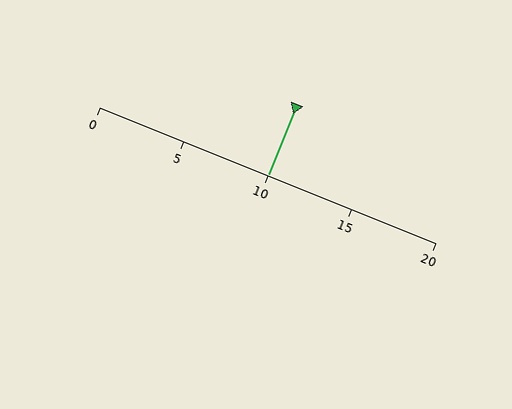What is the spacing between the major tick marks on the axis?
The major ticks are spaced 5 apart.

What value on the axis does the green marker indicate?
The marker indicates approximately 10.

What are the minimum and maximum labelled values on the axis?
The axis runs from 0 to 20.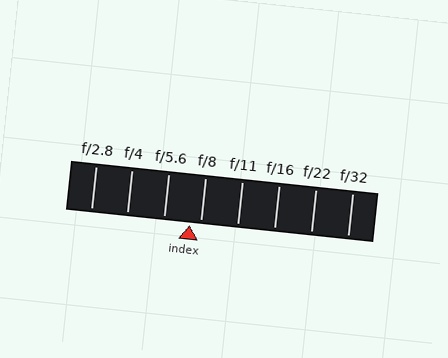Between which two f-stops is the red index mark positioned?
The index mark is between f/5.6 and f/8.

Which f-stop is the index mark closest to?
The index mark is closest to f/8.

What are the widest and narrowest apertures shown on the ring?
The widest aperture shown is f/2.8 and the narrowest is f/32.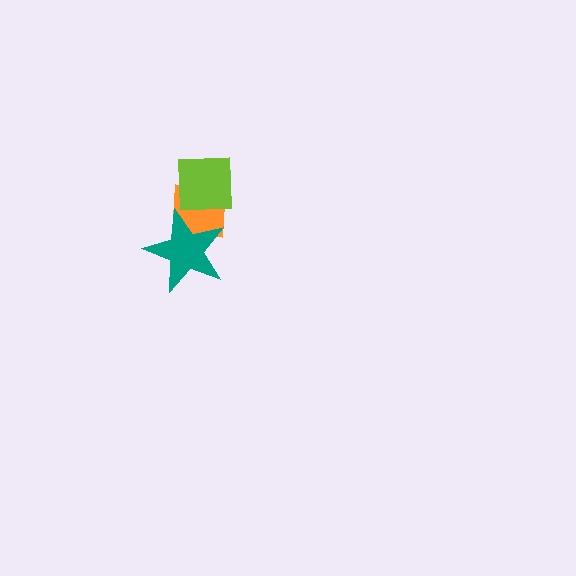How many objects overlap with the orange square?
2 objects overlap with the orange square.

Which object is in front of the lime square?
The teal star is in front of the lime square.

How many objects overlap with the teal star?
2 objects overlap with the teal star.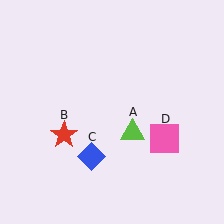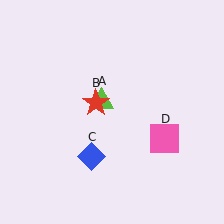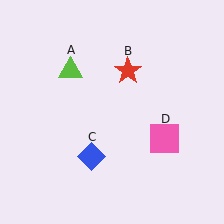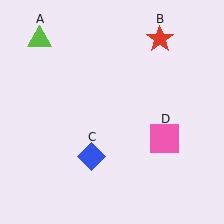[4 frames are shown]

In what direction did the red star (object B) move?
The red star (object B) moved up and to the right.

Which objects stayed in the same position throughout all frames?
Blue diamond (object C) and pink square (object D) remained stationary.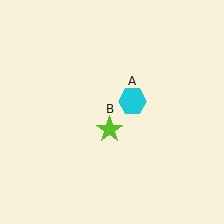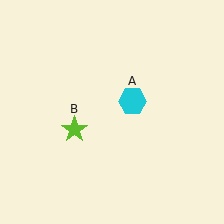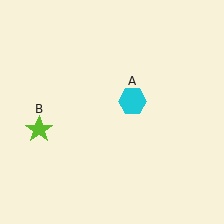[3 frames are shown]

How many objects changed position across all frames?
1 object changed position: lime star (object B).